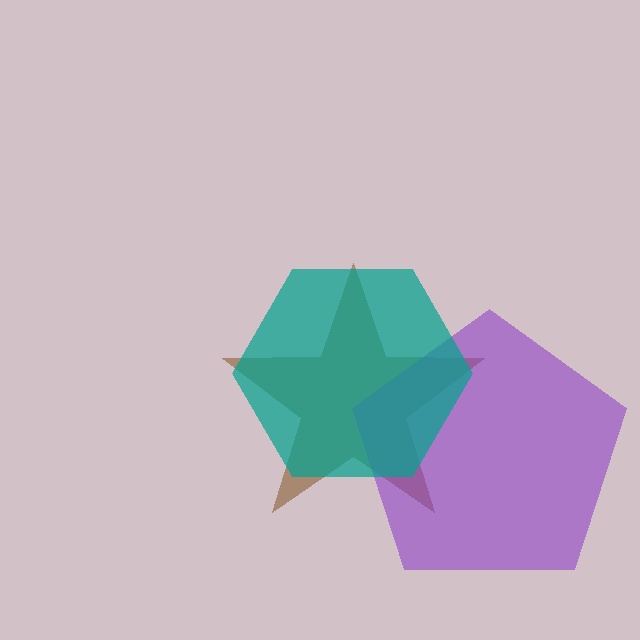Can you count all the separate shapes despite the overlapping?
Yes, there are 3 separate shapes.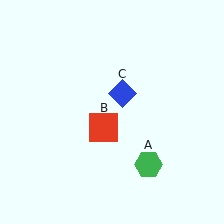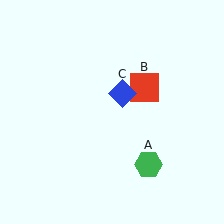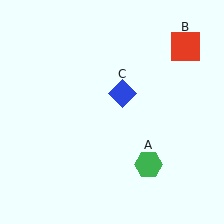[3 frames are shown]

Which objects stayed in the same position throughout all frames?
Green hexagon (object A) and blue diamond (object C) remained stationary.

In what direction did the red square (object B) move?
The red square (object B) moved up and to the right.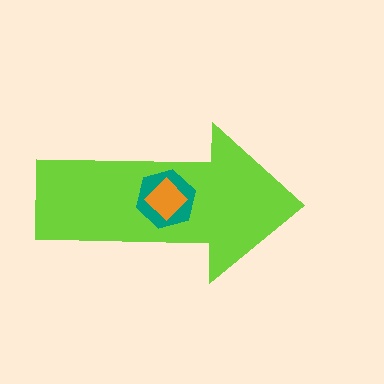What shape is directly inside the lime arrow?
The teal hexagon.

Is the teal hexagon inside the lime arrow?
Yes.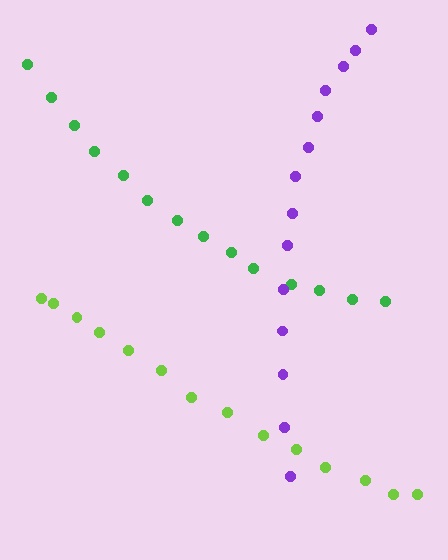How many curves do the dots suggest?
There are 3 distinct paths.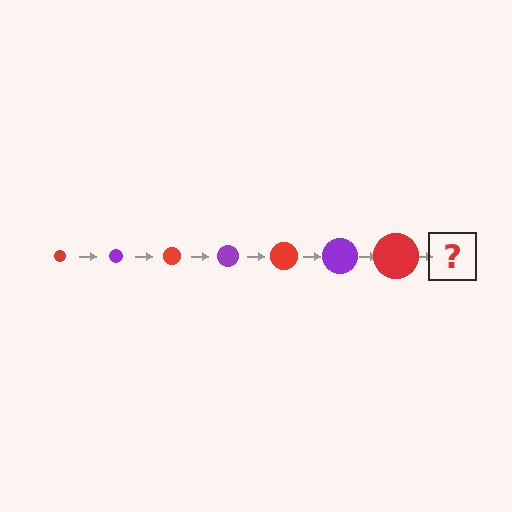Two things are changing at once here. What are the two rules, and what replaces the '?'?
The two rules are that the circle grows larger each step and the color cycles through red and purple. The '?' should be a purple circle, larger than the previous one.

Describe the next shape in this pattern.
It should be a purple circle, larger than the previous one.